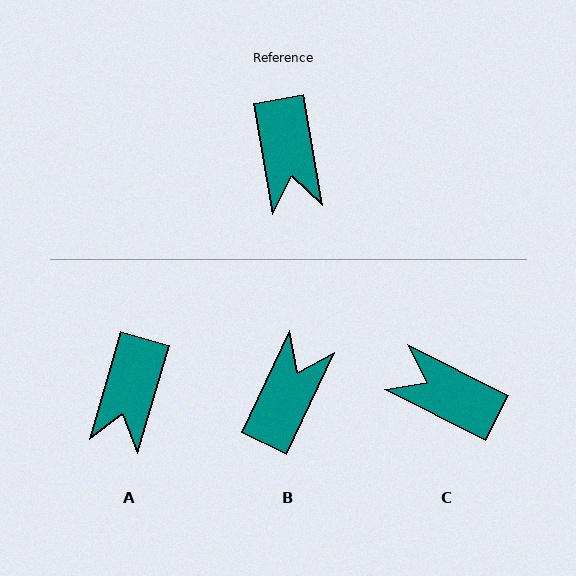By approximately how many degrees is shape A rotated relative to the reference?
Approximately 26 degrees clockwise.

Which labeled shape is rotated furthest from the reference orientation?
B, about 145 degrees away.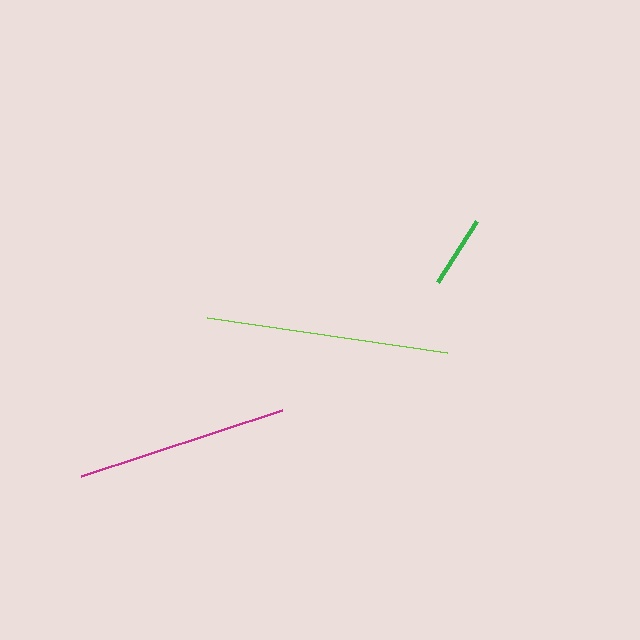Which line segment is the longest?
The lime line is the longest at approximately 242 pixels.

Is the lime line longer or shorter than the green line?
The lime line is longer than the green line.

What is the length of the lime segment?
The lime segment is approximately 242 pixels long.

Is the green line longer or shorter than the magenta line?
The magenta line is longer than the green line.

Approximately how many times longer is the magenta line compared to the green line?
The magenta line is approximately 2.9 times the length of the green line.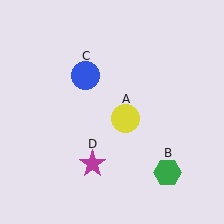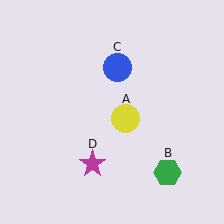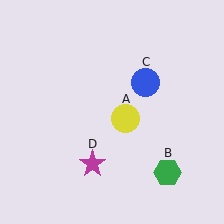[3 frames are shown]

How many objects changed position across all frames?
1 object changed position: blue circle (object C).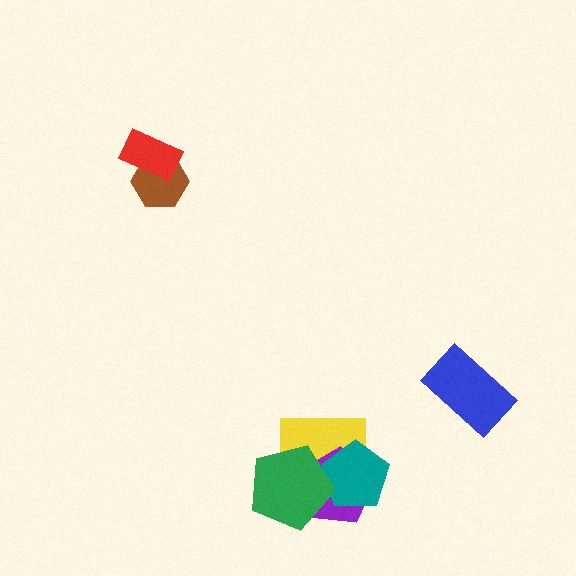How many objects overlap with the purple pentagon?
3 objects overlap with the purple pentagon.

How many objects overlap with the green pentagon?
3 objects overlap with the green pentagon.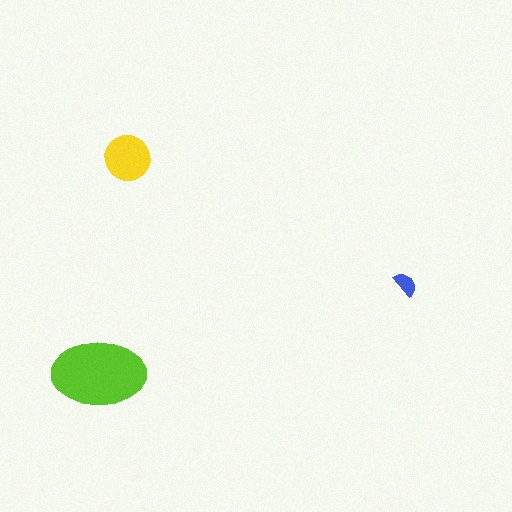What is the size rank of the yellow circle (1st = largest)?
2nd.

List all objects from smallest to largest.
The blue semicircle, the yellow circle, the lime ellipse.